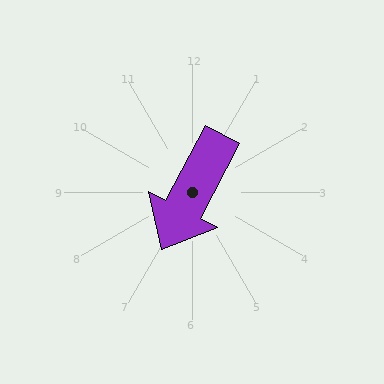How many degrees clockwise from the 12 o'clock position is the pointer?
Approximately 208 degrees.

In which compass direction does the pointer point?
Southwest.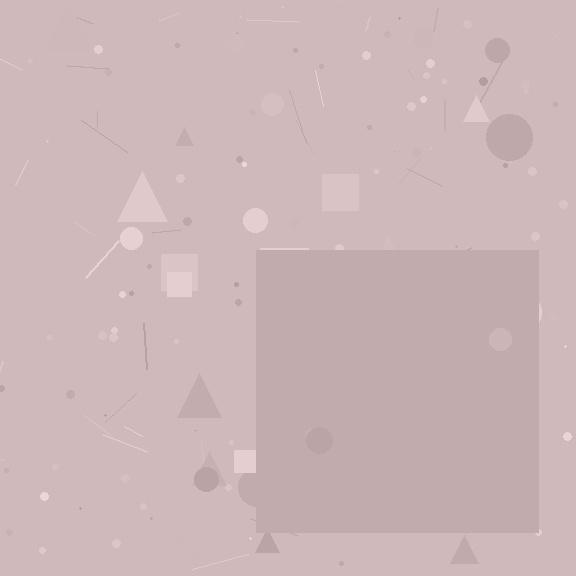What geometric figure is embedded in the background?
A square is embedded in the background.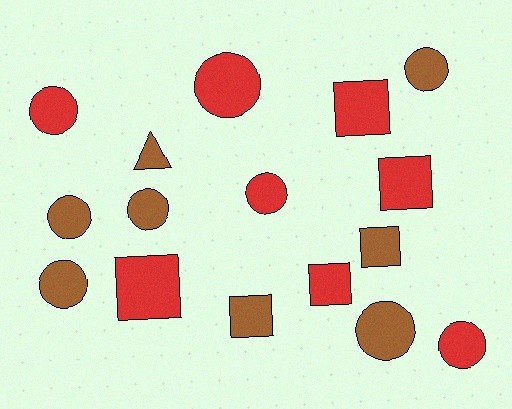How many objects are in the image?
There are 16 objects.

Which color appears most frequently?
Brown, with 8 objects.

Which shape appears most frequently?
Circle, with 9 objects.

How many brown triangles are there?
There is 1 brown triangle.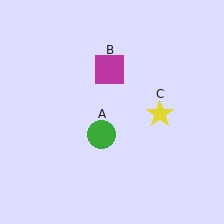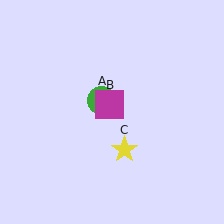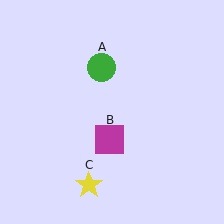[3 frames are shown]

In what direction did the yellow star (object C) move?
The yellow star (object C) moved down and to the left.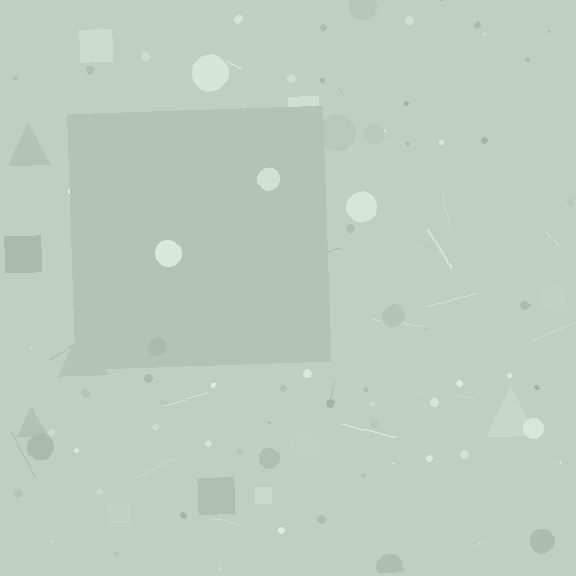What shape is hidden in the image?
A square is hidden in the image.